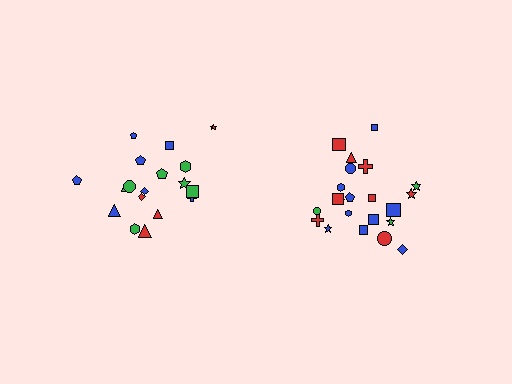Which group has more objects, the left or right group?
The right group.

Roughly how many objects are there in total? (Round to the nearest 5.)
Roughly 40 objects in total.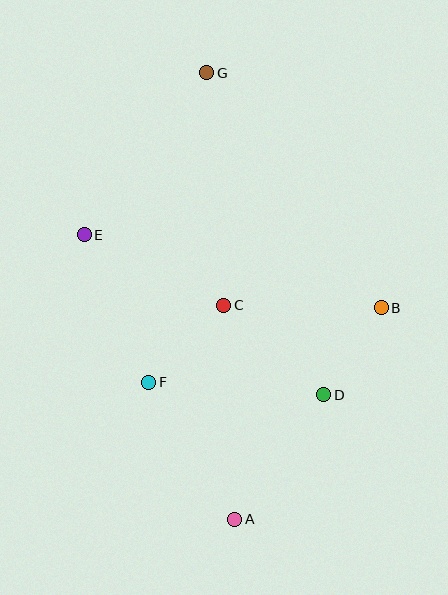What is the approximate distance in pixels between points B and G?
The distance between B and G is approximately 292 pixels.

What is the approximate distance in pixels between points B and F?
The distance between B and F is approximately 244 pixels.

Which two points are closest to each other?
Points B and D are closest to each other.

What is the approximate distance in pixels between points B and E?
The distance between B and E is approximately 306 pixels.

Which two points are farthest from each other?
Points A and G are farthest from each other.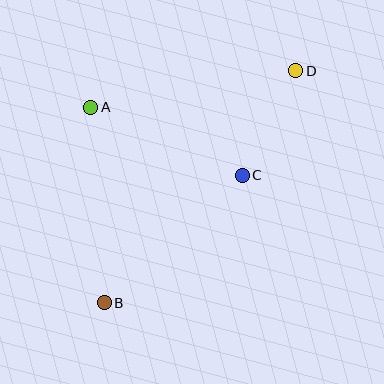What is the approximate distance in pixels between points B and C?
The distance between B and C is approximately 188 pixels.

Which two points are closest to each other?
Points C and D are closest to each other.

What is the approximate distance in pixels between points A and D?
The distance between A and D is approximately 209 pixels.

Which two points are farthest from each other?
Points B and D are farthest from each other.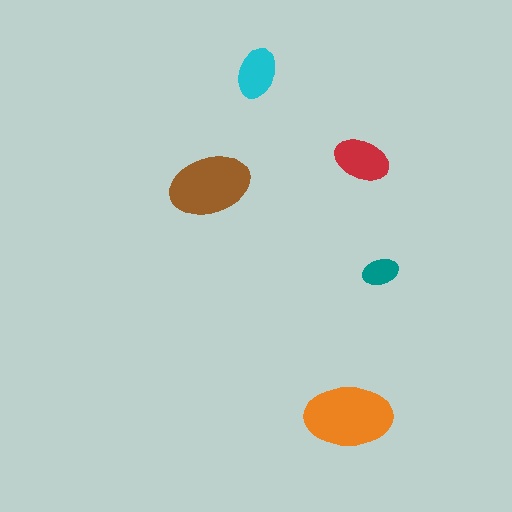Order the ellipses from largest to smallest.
the orange one, the brown one, the red one, the cyan one, the teal one.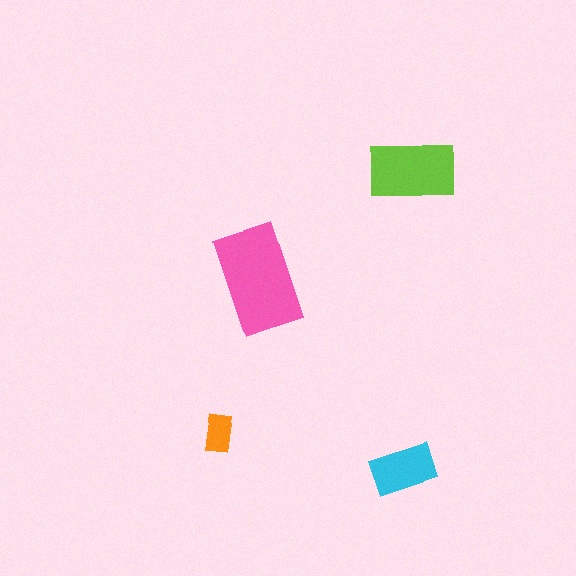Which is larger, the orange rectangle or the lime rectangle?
The lime one.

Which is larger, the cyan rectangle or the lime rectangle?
The lime one.